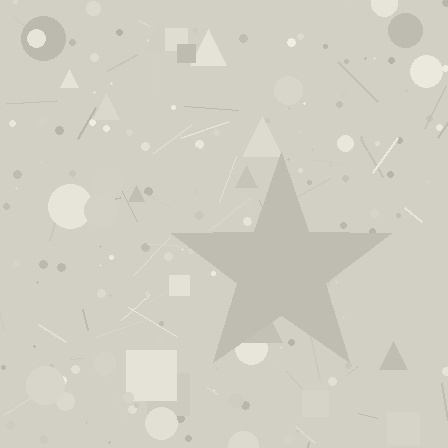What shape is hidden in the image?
A star is hidden in the image.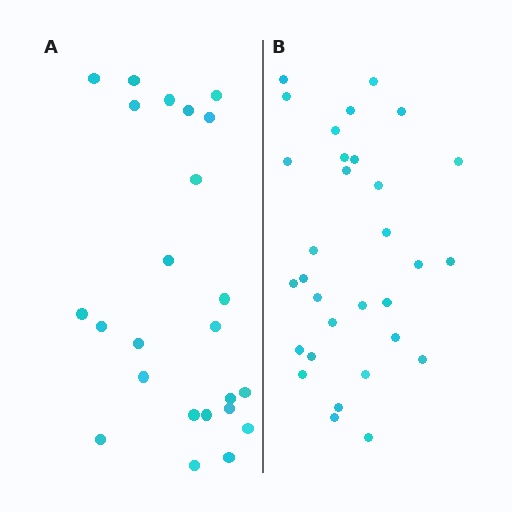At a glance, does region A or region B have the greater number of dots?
Region B (the right region) has more dots.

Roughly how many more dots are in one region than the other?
Region B has roughly 8 or so more dots than region A.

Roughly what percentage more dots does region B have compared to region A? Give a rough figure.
About 30% more.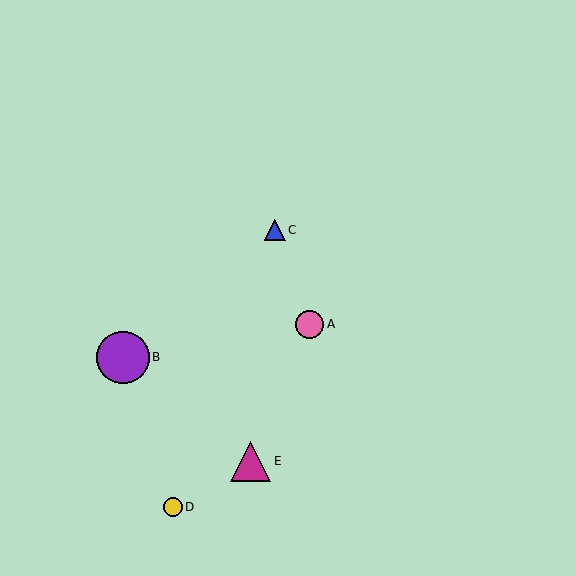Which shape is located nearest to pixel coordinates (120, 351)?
The purple circle (labeled B) at (123, 357) is nearest to that location.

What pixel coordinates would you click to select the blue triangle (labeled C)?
Click at (275, 230) to select the blue triangle C.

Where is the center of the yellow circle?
The center of the yellow circle is at (173, 507).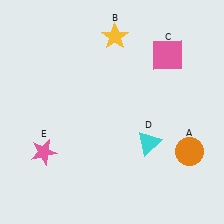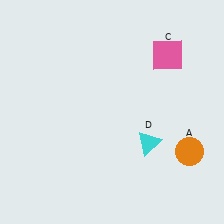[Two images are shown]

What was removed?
The yellow star (B), the pink star (E) were removed in Image 2.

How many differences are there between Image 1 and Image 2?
There are 2 differences between the two images.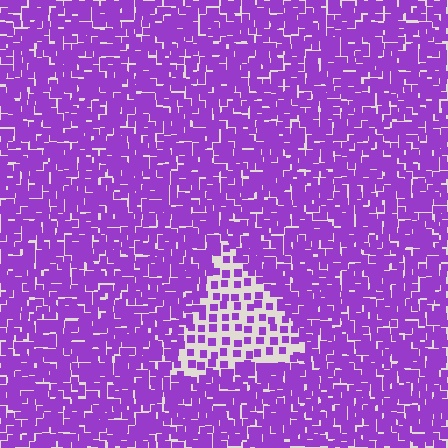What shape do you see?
I see a triangle.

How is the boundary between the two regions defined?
The boundary is defined by a change in element density (approximately 2.7x ratio). All elements are the same color, size, and shape.